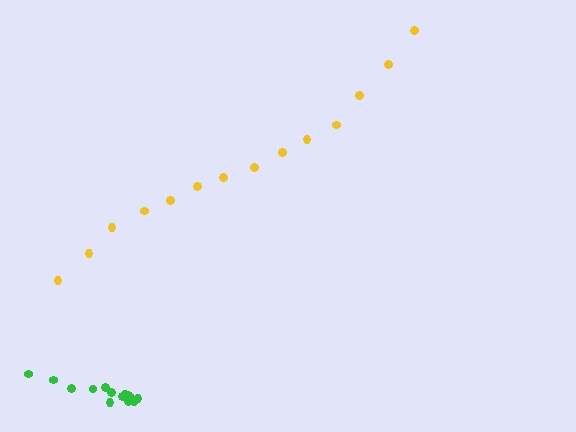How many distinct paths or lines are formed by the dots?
There are 2 distinct paths.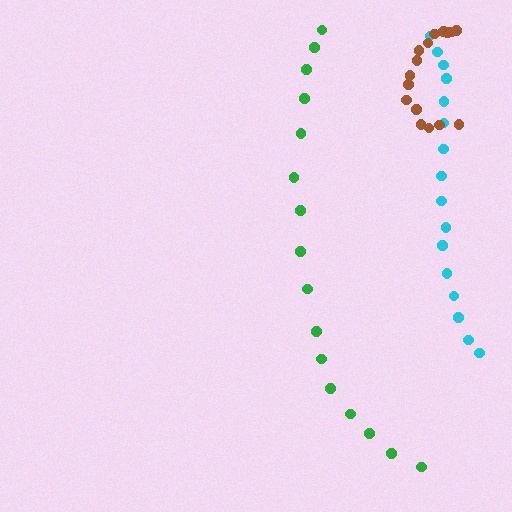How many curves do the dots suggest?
There are 3 distinct paths.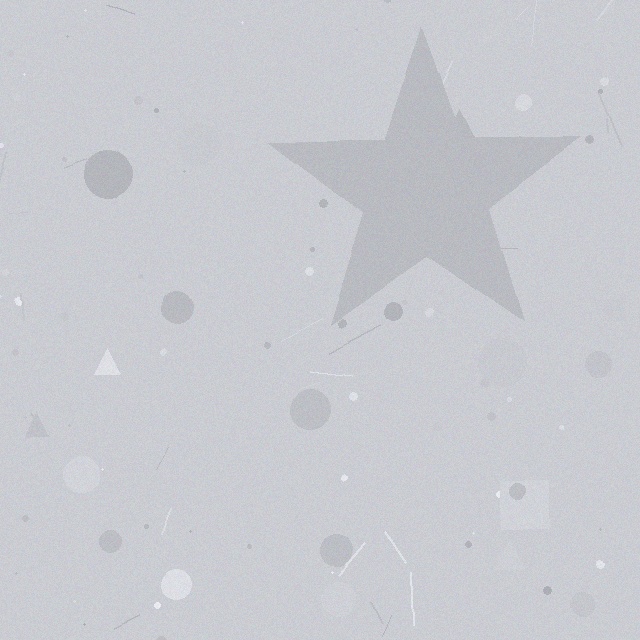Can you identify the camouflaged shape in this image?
The camouflaged shape is a star.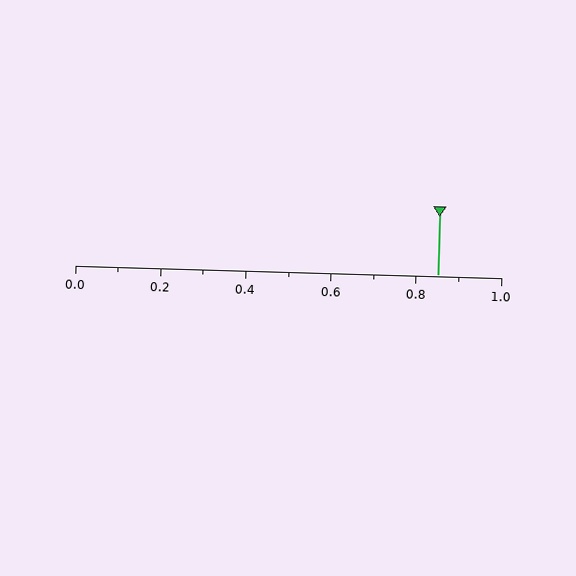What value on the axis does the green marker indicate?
The marker indicates approximately 0.85.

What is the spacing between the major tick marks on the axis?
The major ticks are spaced 0.2 apart.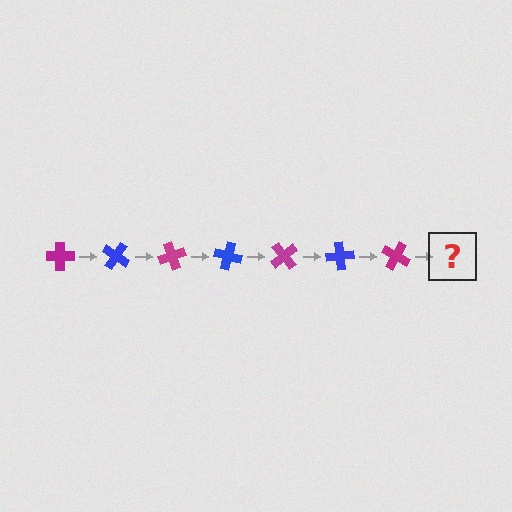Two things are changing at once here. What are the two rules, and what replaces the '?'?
The two rules are that it rotates 35 degrees each step and the color cycles through magenta and blue. The '?' should be a blue cross, rotated 245 degrees from the start.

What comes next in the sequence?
The next element should be a blue cross, rotated 245 degrees from the start.